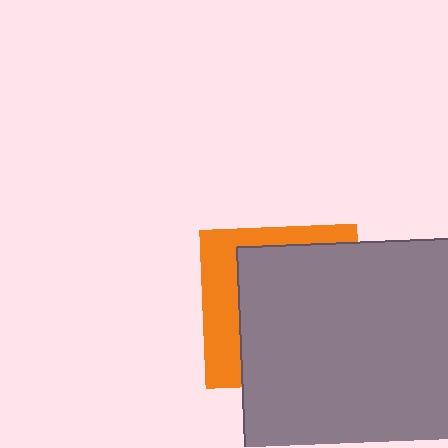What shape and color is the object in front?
The object in front is a gray square.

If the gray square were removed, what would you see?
You would see the complete orange square.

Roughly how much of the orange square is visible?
A small part of it is visible (roughly 32%).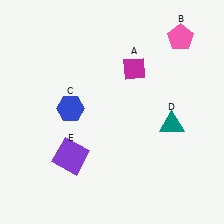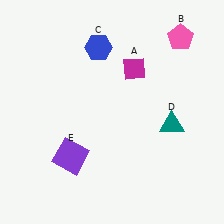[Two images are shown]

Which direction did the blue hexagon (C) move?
The blue hexagon (C) moved up.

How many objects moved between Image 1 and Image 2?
1 object moved between the two images.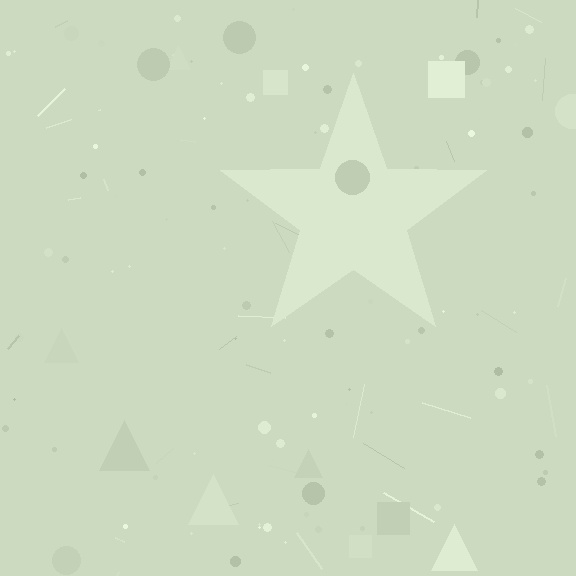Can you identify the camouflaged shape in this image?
The camouflaged shape is a star.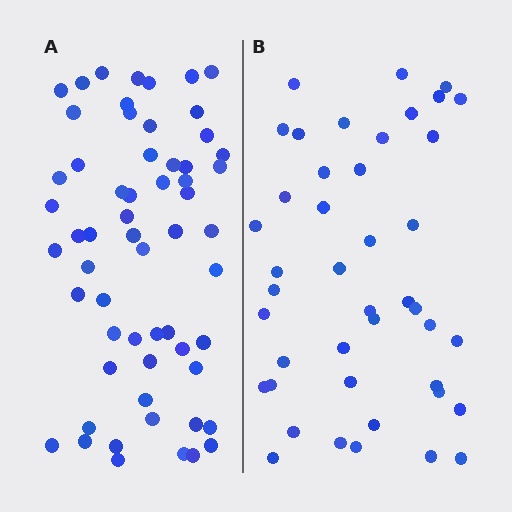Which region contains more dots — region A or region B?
Region A (the left region) has more dots.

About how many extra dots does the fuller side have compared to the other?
Region A has approximately 15 more dots than region B.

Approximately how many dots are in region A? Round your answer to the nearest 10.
About 60 dots. (The exact count is 59, which rounds to 60.)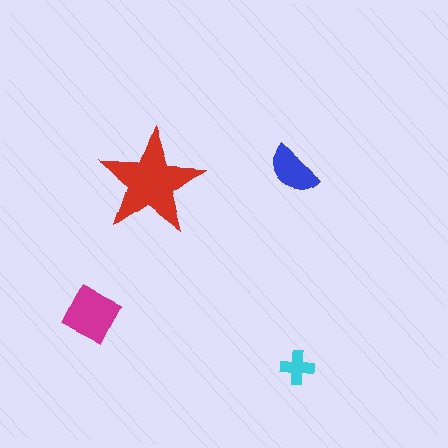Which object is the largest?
The red star.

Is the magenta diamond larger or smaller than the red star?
Smaller.